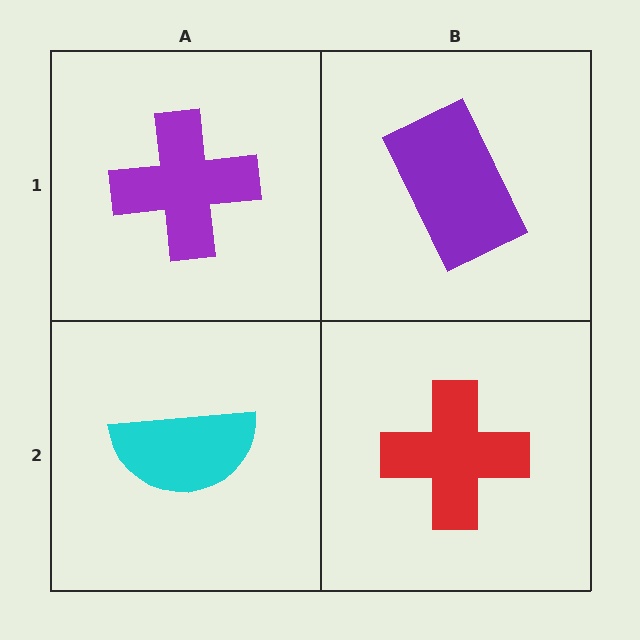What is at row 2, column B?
A red cross.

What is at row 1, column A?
A purple cross.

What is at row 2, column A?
A cyan semicircle.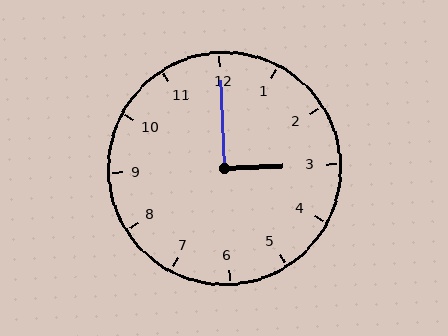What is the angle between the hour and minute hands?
Approximately 90 degrees.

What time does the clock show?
3:00.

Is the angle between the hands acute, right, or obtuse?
It is right.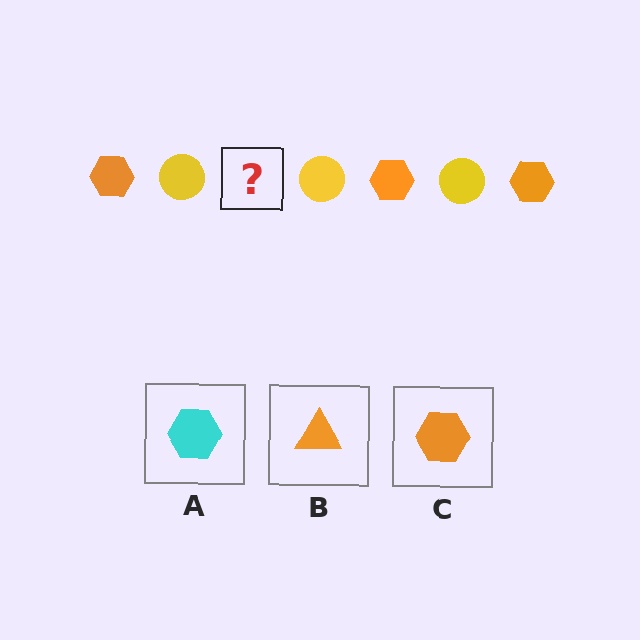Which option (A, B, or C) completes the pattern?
C.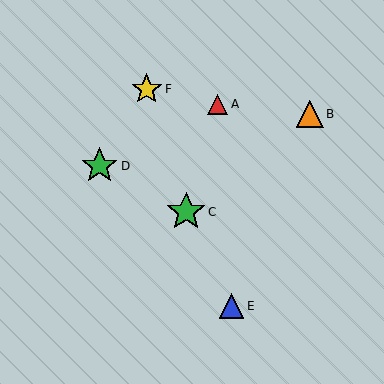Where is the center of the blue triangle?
The center of the blue triangle is at (231, 306).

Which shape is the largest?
The green star (labeled C) is the largest.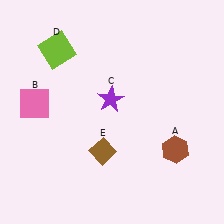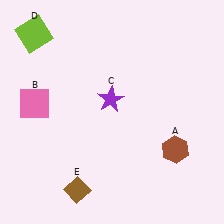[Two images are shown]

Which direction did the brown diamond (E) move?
The brown diamond (E) moved down.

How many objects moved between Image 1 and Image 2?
2 objects moved between the two images.